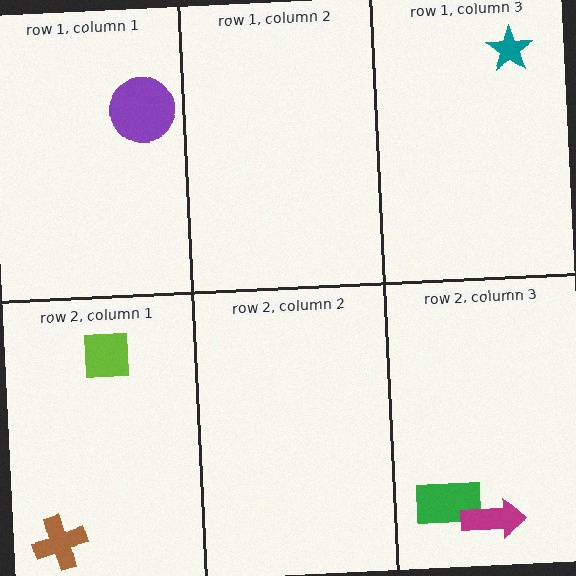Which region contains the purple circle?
The row 1, column 1 region.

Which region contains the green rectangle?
The row 2, column 3 region.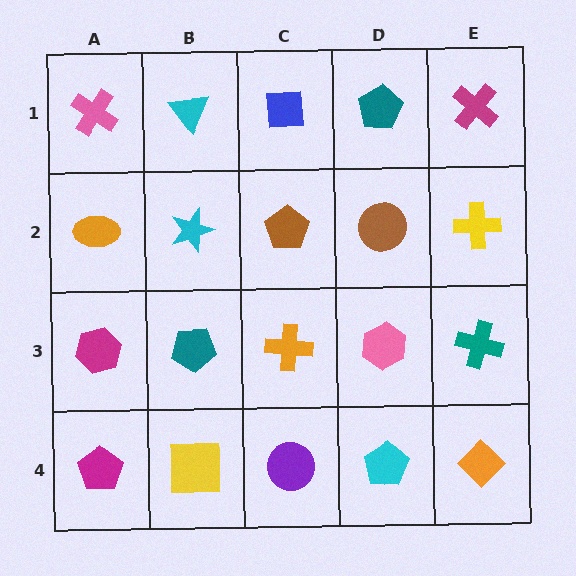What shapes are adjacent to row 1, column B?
A cyan star (row 2, column B), a pink cross (row 1, column A), a blue square (row 1, column C).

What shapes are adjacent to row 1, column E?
A yellow cross (row 2, column E), a teal pentagon (row 1, column D).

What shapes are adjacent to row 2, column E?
A magenta cross (row 1, column E), a teal cross (row 3, column E), a brown circle (row 2, column D).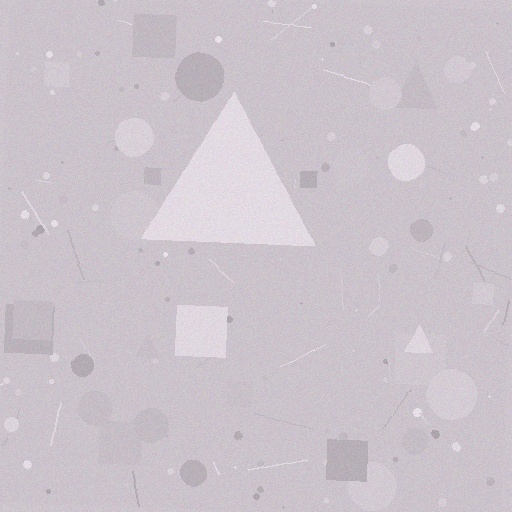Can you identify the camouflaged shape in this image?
The camouflaged shape is a triangle.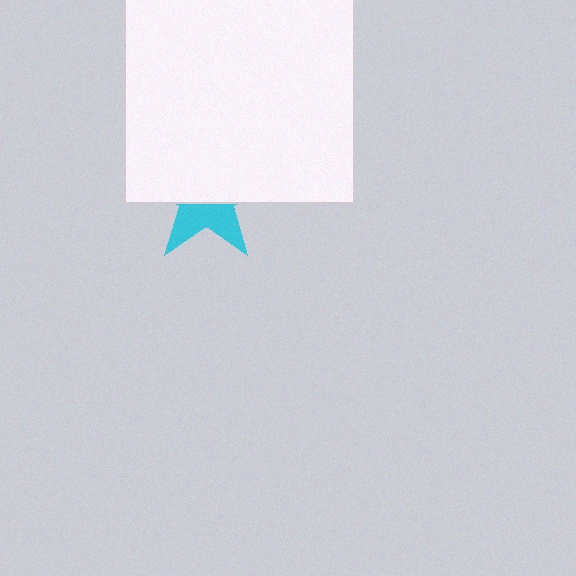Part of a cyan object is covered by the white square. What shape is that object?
It is a star.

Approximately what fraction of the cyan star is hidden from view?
Roughly 60% of the cyan star is hidden behind the white square.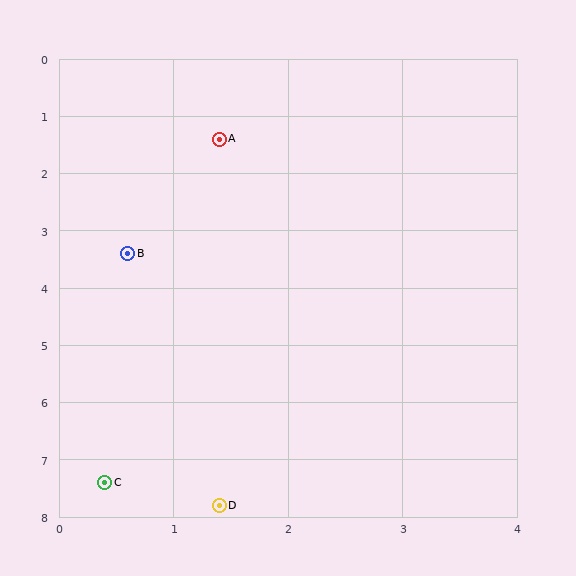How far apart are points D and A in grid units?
Points D and A are about 6.4 grid units apart.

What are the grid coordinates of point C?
Point C is at approximately (0.4, 7.4).